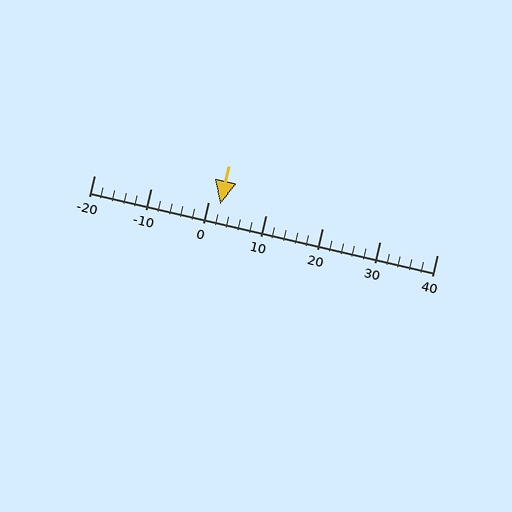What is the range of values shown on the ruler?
The ruler shows values from -20 to 40.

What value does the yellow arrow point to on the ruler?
The yellow arrow points to approximately 2.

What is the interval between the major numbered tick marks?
The major tick marks are spaced 10 units apart.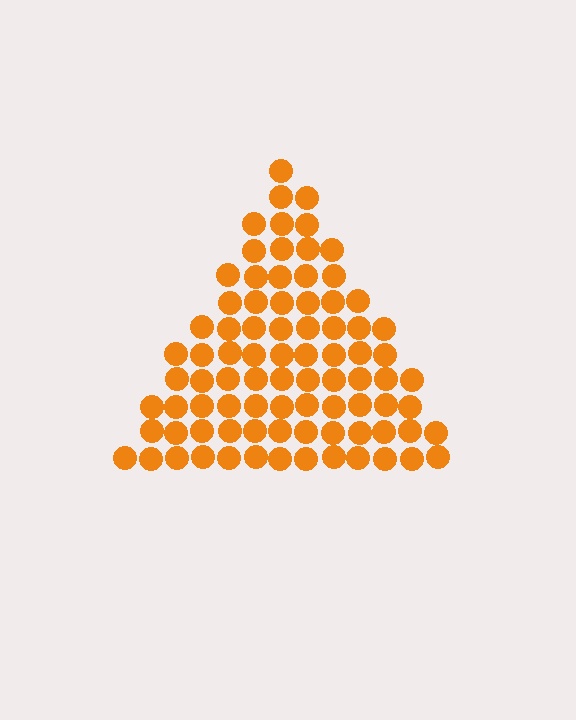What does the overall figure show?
The overall figure shows a triangle.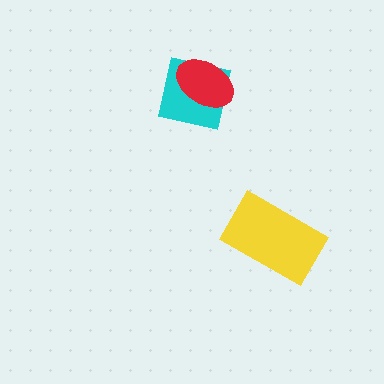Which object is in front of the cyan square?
The red ellipse is in front of the cyan square.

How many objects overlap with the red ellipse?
1 object overlaps with the red ellipse.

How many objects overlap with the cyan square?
1 object overlaps with the cyan square.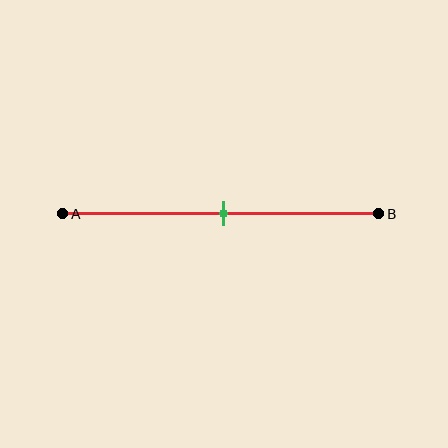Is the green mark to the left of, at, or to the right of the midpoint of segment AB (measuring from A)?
The green mark is approximately at the midpoint of segment AB.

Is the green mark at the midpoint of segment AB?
Yes, the mark is approximately at the midpoint.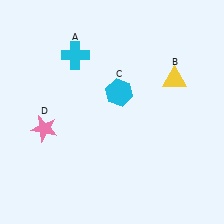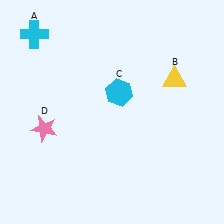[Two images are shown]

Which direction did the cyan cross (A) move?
The cyan cross (A) moved left.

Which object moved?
The cyan cross (A) moved left.